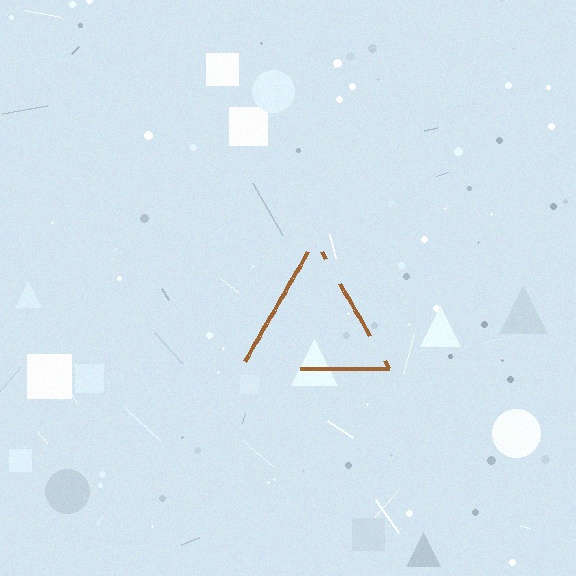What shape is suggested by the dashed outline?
The dashed outline suggests a triangle.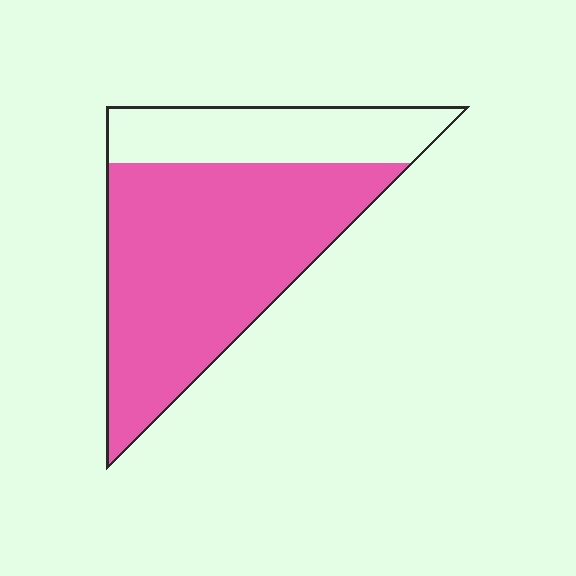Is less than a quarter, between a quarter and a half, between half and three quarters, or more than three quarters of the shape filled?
Between half and three quarters.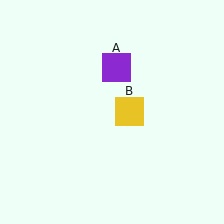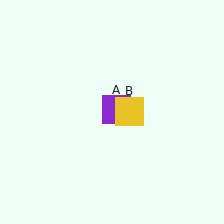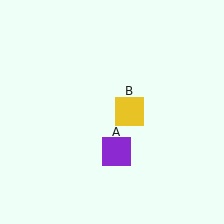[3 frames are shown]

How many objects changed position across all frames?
1 object changed position: purple square (object A).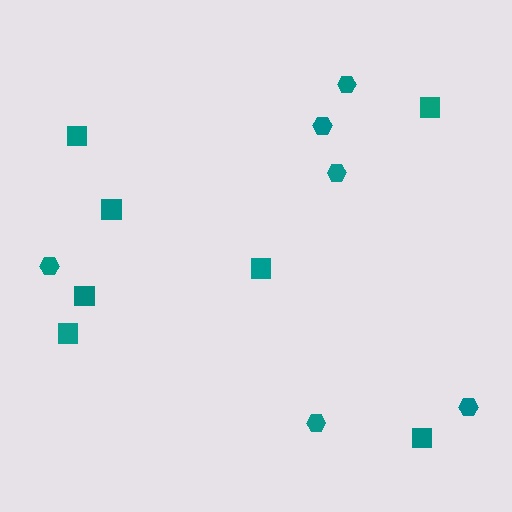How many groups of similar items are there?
There are 2 groups: one group of squares (7) and one group of hexagons (6).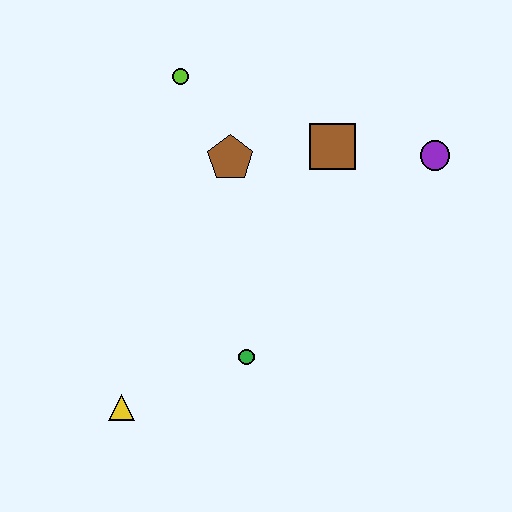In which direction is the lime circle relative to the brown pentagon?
The lime circle is above the brown pentagon.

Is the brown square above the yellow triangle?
Yes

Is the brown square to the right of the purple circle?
No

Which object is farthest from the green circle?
The lime circle is farthest from the green circle.